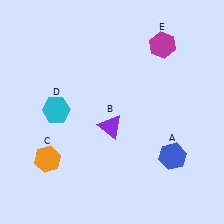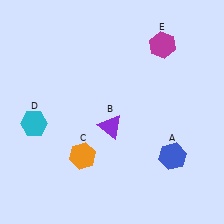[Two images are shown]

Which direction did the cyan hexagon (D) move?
The cyan hexagon (D) moved left.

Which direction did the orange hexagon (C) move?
The orange hexagon (C) moved right.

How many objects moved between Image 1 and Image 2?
2 objects moved between the two images.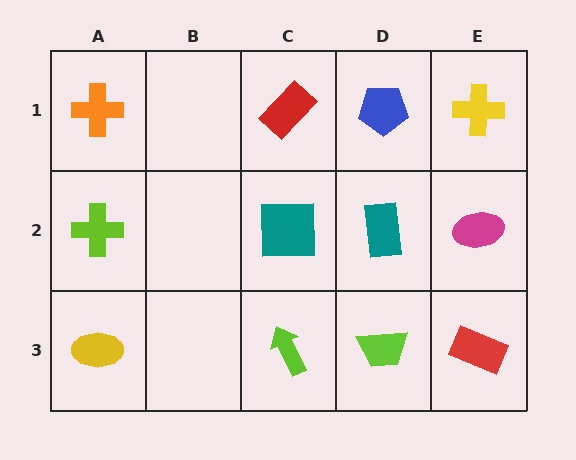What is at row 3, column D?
A lime trapezoid.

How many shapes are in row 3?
4 shapes.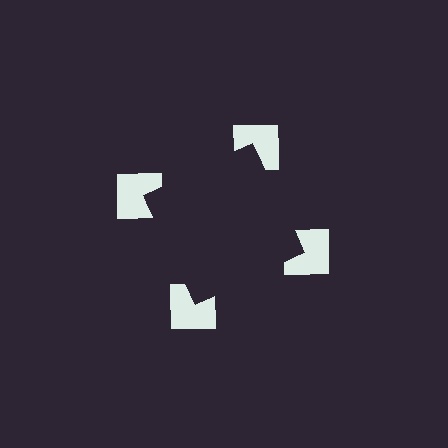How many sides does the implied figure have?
4 sides.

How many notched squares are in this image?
There are 4 — one at each vertex of the illusory square.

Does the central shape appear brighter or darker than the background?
It typically appears slightly darker than the background, even though no actual brightness change is drawn.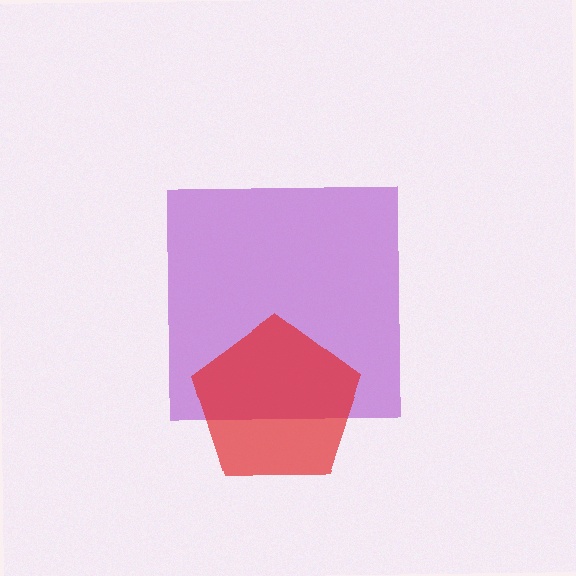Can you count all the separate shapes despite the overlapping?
Yes, there are 2 separate shapes.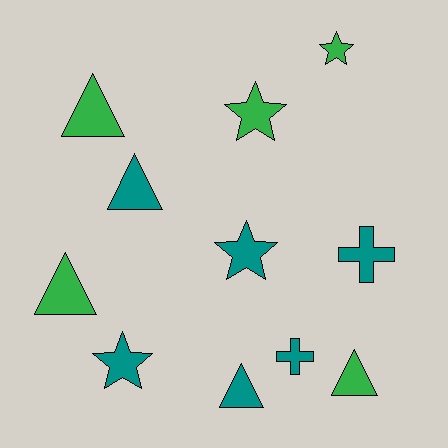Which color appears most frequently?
Teal, with 6 objects.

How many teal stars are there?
There are 2 teal stars.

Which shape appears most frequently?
Triangle, with 5 objects.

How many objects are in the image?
There are 11 objects.